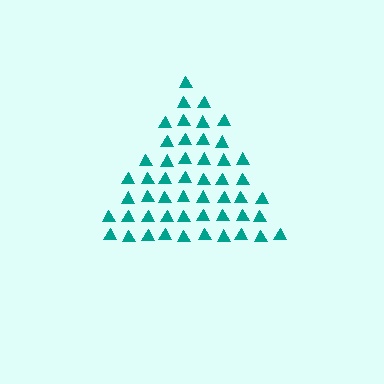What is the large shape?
The large shape is a triangle.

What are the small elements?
The small elements are triangles.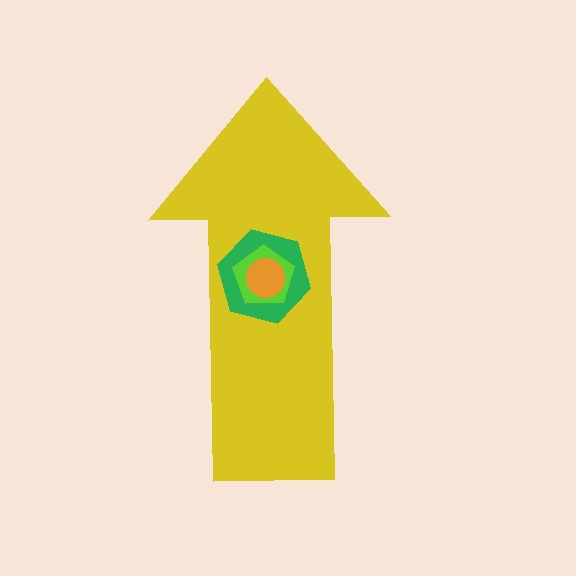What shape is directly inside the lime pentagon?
The orange circle.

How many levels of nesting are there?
4.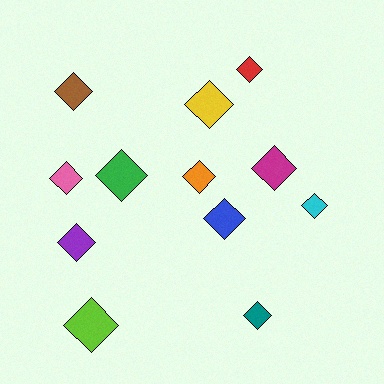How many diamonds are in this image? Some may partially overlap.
There are 12 diamonds.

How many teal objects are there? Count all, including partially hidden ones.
There is 1 teal object.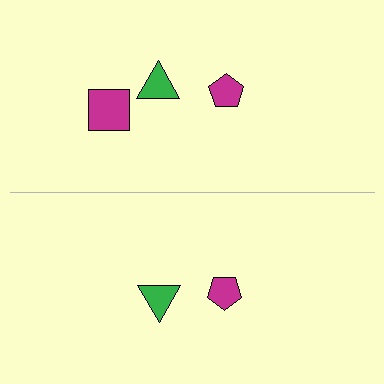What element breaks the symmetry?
A magenta square is missing from the bottom side.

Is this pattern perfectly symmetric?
No, the pattern is not perfectly symmetric. A magenta square is missing from the bottom side.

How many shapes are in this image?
There are 5 shapes in this image.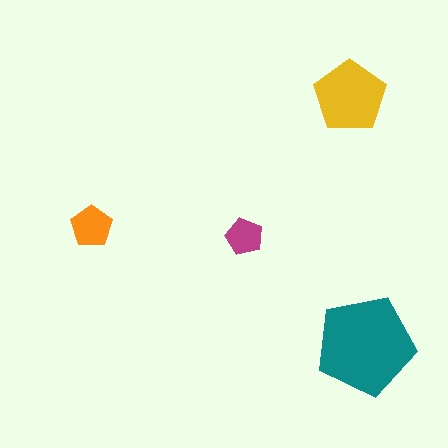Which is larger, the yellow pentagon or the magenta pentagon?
The yellow one.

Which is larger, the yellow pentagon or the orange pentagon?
The yellow one.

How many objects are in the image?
There are 4 objects in the image.